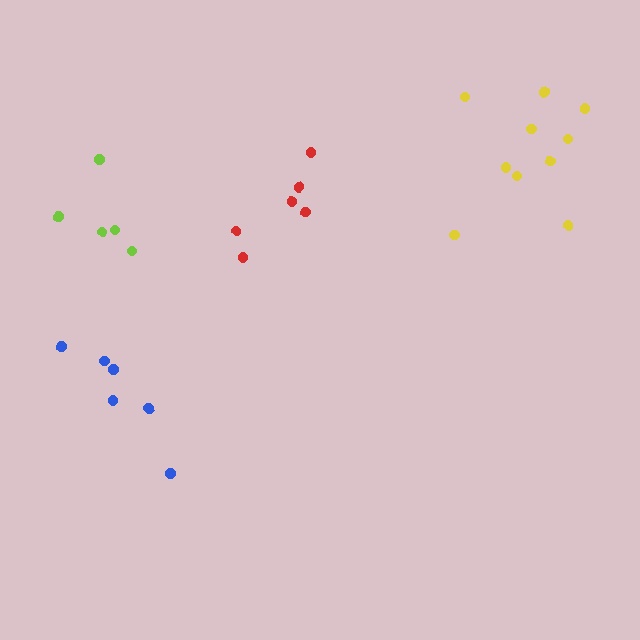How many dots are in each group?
Group 1: 6 dots, Group 2: 10 dots, Group 3: 6 dots, Group 4: 5 dots (27 total).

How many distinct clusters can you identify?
There are 4 distinct clusters.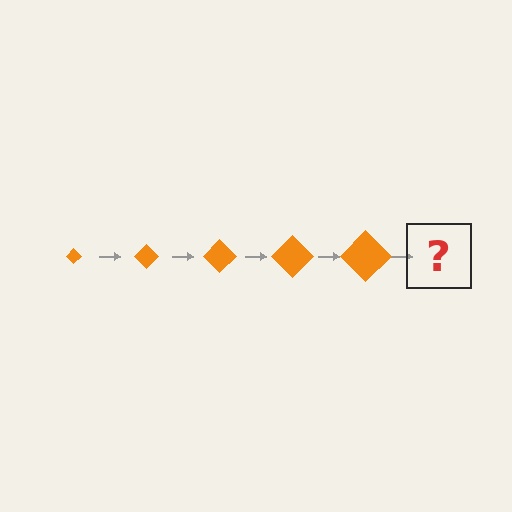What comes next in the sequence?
The next element should be an orange diamond, larger than the previous one.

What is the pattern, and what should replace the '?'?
The pattern is that the diamond gets progressively larger each step. The '?' should be an orange diamond, larger than the previous one.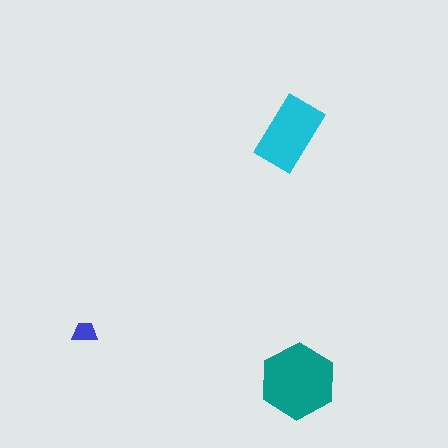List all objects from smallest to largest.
The blue trapezoid, the cyan rectangle, the teal hexagon.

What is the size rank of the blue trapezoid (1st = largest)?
3rd.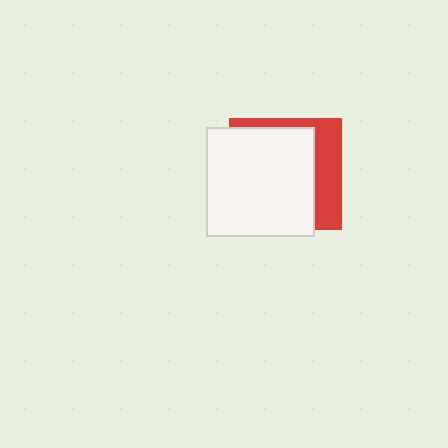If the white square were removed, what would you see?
You would see the complete red square.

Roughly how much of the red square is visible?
A small part of it is visible (roughly 30%).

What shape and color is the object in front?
The object in front is a white square.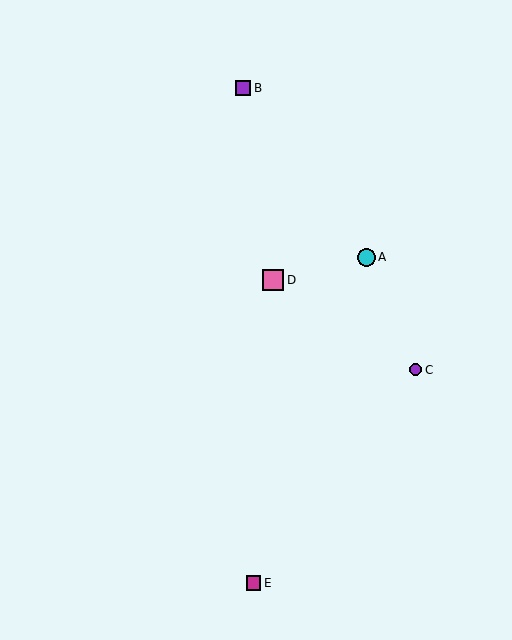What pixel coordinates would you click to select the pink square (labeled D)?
Click at (273, 280) to select the pink square D.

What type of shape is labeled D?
Shape D is a pink square.